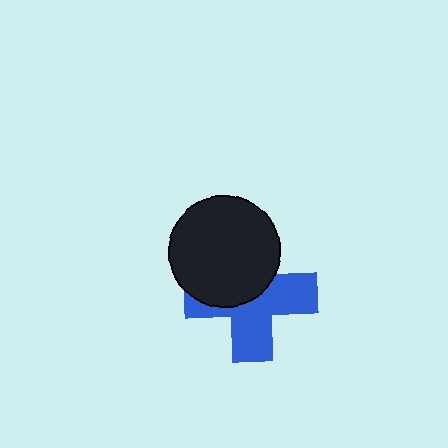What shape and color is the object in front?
The object in front is a black circle.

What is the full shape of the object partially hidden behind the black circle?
The partially hidden object is a blue cross.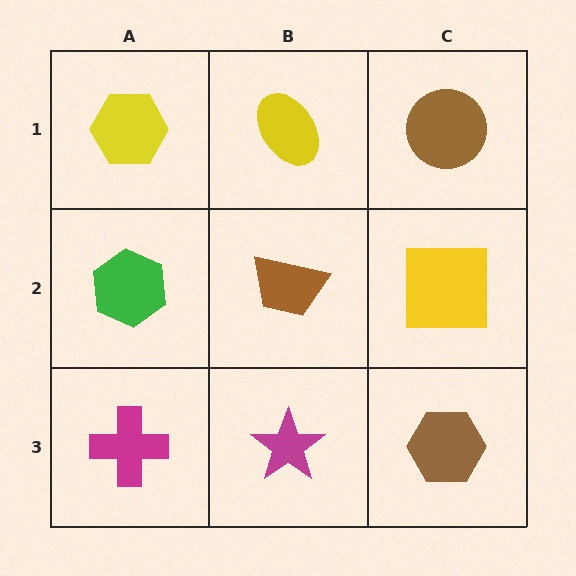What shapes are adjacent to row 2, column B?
A yellow ellipse (row 1, column B), a magenta star (row 3, column B), a green hexagon (row 2, column A), a yellow square (row 2, column C).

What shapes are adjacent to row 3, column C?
A yellow square (row 2, column C), a magenta star (row 3, column B).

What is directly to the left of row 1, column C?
A yellow ellipse.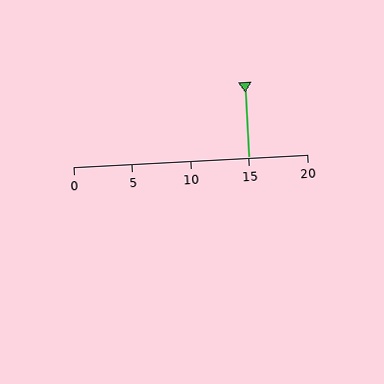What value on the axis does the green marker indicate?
The marker indicates approximately 15.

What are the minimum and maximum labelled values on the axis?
The axis runs from 0 to 20.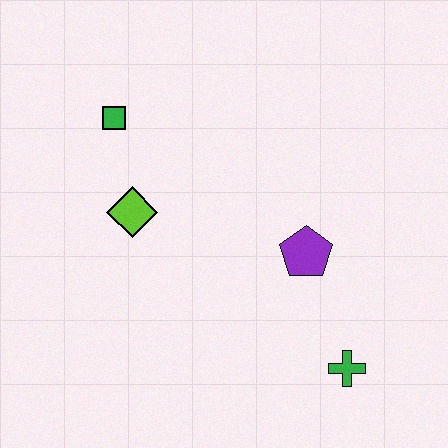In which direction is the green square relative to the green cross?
The green square is above the green cross.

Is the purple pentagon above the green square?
No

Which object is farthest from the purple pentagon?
The green square is farthest from the purple pentagon.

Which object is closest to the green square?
The lime diamond is closest to the green square.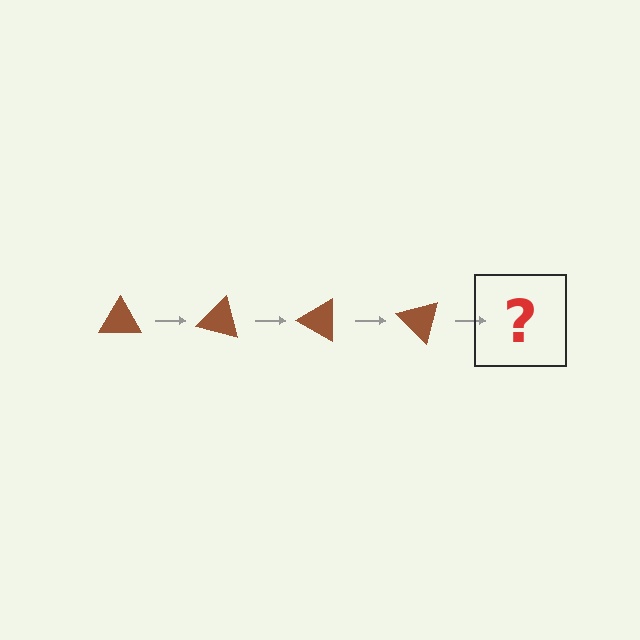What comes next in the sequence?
The next element should be a brown triangle rotated 60 degrees.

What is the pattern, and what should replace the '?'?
The pattern is that the triangle rotates 15 degrees each step. The '?' should be a brown triangle rotated 60 degrees.